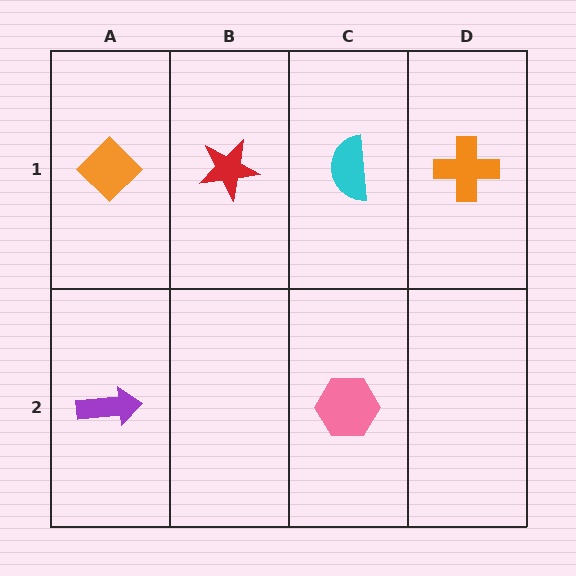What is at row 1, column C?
A cyan semicircle.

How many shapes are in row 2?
2 shapes.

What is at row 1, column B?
A red star.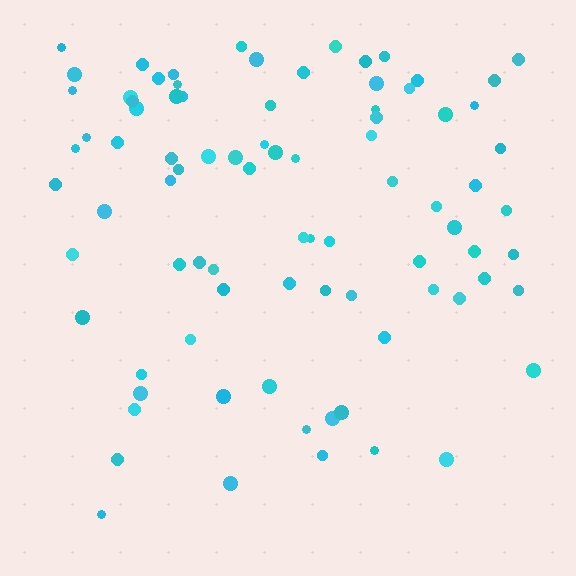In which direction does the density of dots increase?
From bottom to top, with the top side densest.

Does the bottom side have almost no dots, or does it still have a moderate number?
Still a moderate number, just noticeably fewer than the top.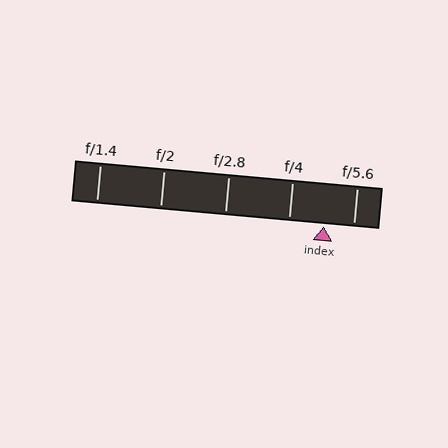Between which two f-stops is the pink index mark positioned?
The index mark is between f/4 and f/5.6.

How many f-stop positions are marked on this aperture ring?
There are 5 f-stop positions marked.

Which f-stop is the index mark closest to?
The index mark is closest to f/5.6.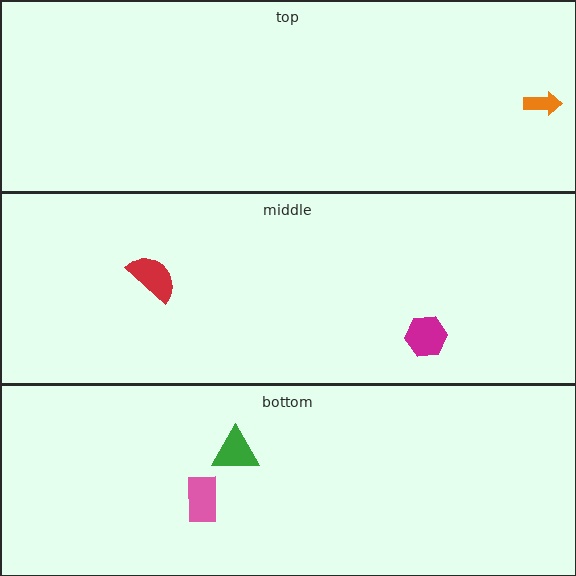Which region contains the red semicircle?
The middle region.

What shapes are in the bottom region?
The pink rectangle, the green triangle.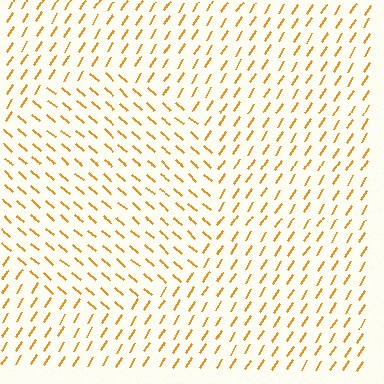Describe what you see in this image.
The image is filled with small orange line segments. A circle region in the image has lines oriented differently from the surrounding lines, creating a visible texture boundary.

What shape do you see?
I see a circle.